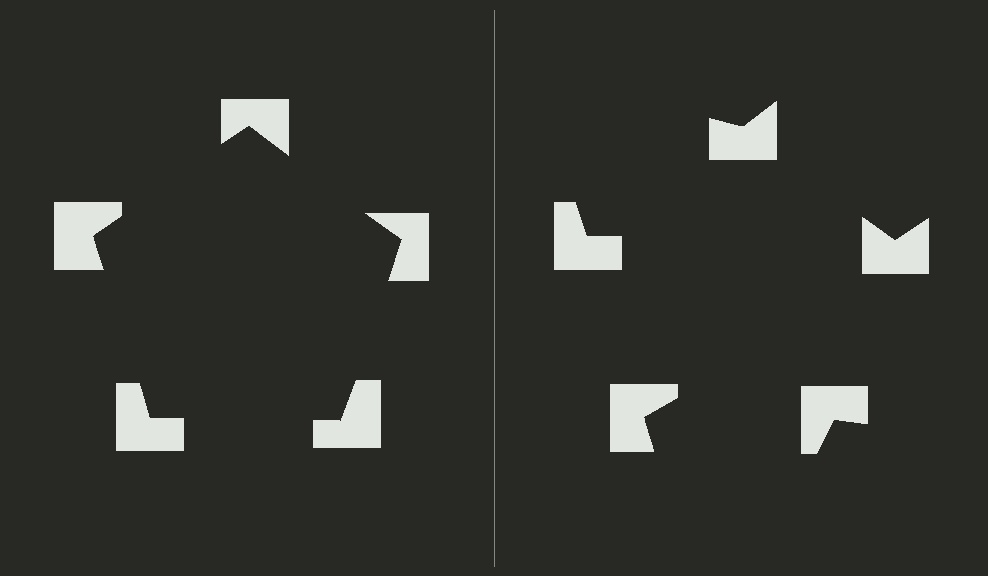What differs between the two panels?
The notched squares are positioned identically on both sides; only the wedge orientations differ. On the left they align to a pentagon; on the right they are misaligned.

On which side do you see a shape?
An illusory pentagon appears on the left side. On the right side the wedge cuts are rotated, so no coherent shape forms.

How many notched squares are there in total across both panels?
10 — 5 on each side.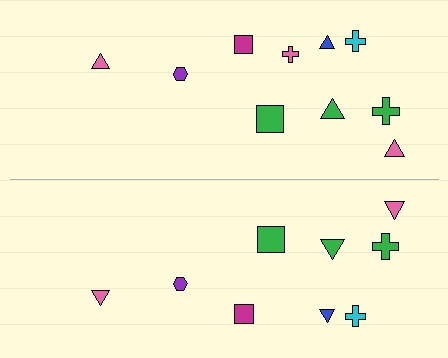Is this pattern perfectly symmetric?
No, the pattern is not perfectly symmetric. A pink cross is missing from the bottom side.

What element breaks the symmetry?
A pink cross is missing from the bottom side.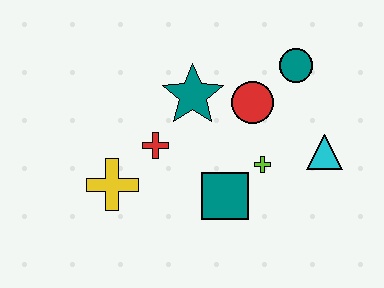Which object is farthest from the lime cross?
The yellow cross is farthest from the lime cross.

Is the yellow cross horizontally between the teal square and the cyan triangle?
No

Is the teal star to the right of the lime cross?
No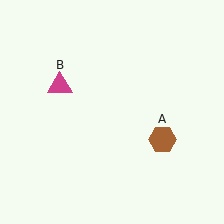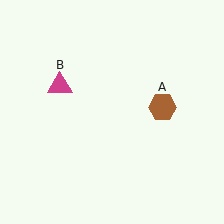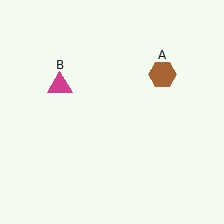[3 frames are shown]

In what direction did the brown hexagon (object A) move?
The brown hexagon (object A) moved up.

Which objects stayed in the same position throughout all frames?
Magenta triangle (object B) remained stationary.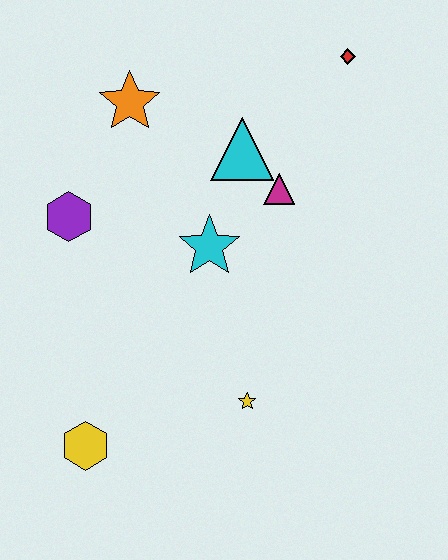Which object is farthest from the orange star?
The yellow hexagon is farthest from the orange star.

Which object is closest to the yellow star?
The cyan star is closest to the yellow star.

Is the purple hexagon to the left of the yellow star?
Yes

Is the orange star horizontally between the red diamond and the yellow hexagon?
Yes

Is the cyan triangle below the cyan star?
No